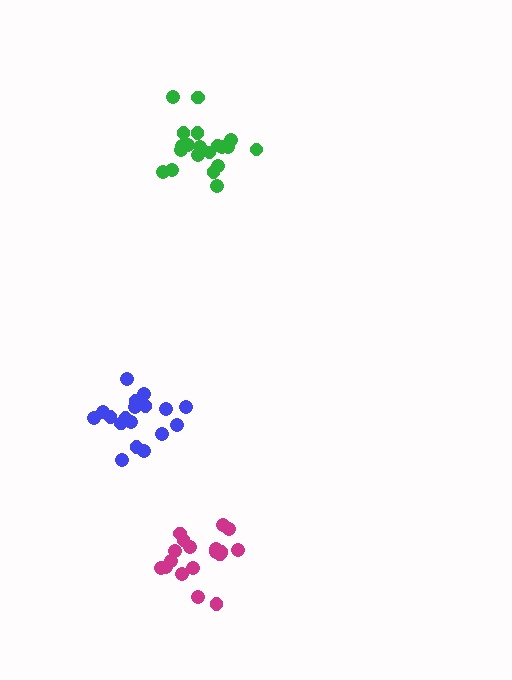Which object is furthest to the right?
The green cluster is rightmost.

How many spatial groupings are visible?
There are 3 spatial groupings.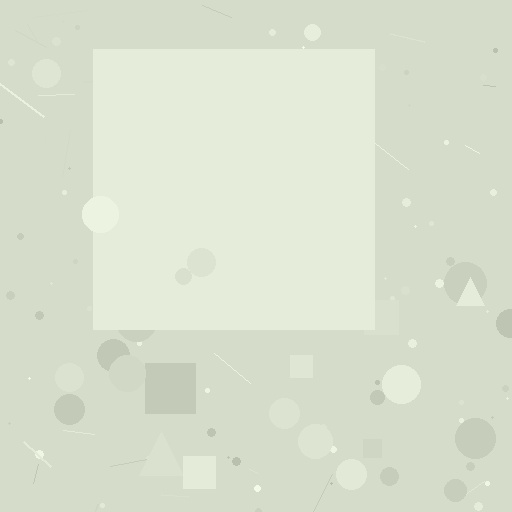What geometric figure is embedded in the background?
A square is embedded in the background.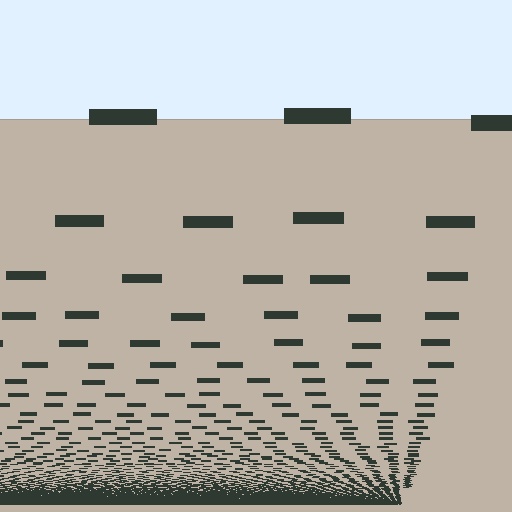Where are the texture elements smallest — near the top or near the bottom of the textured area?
Near the bottom.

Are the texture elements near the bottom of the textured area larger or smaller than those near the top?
Smaller. The gradient is inverted — elements near the bottom are smaller and denser.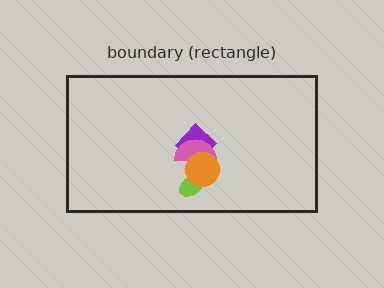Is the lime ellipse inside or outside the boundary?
Inside.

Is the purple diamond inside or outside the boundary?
Inside.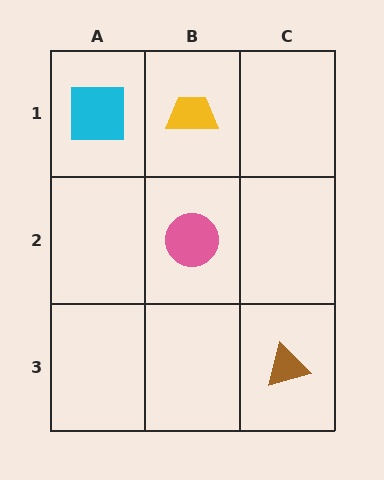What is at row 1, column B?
A yellow trapezoid.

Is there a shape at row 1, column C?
No, that cell is empty.